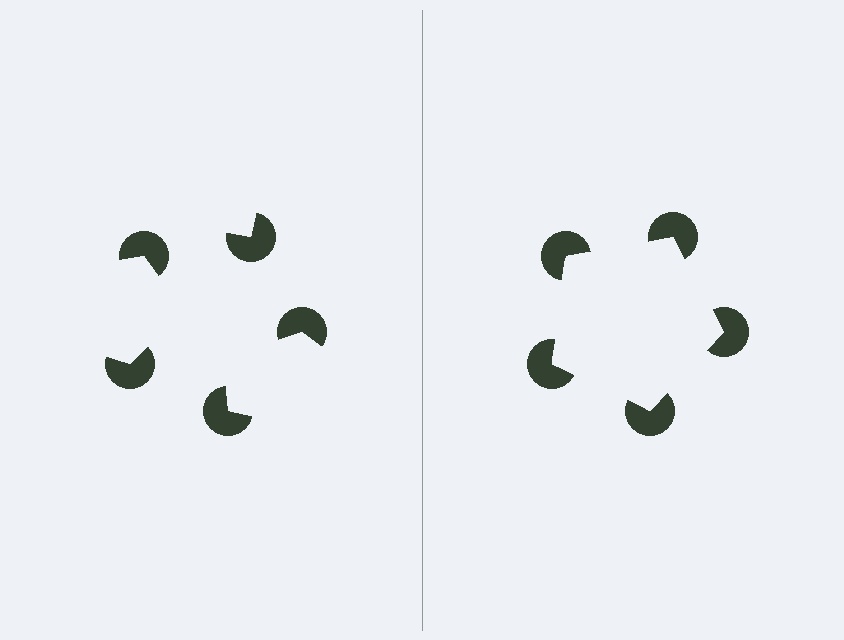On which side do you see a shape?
An illusory pentagon appears on the right side. On the left side the wedge cuts are rotated, so no coherent shape forms.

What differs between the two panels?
The pac-man discs are positioned identically on both sides; only the wedge orientations differ. On the right they align to a pentagon; on the left they are misaligned.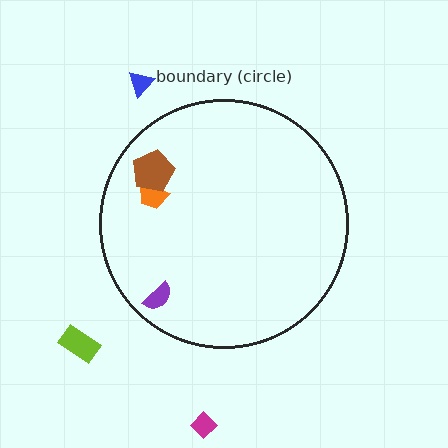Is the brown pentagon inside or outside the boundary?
Inside.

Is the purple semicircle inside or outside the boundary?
Inside.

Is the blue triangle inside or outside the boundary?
Outside.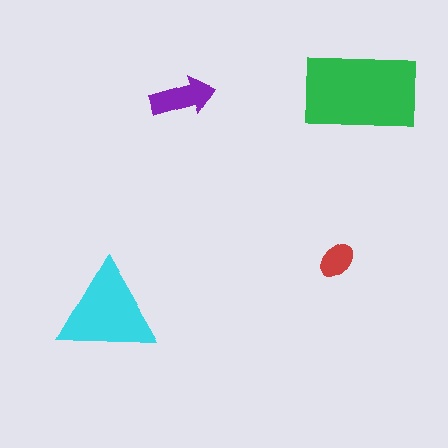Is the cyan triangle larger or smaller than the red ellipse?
Larger.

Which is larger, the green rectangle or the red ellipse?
The green rectangle.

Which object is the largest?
The green rectangle.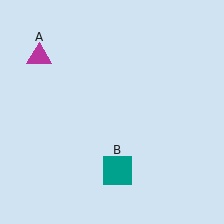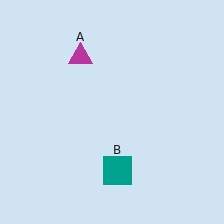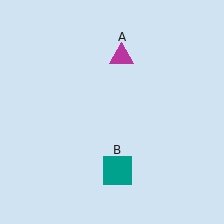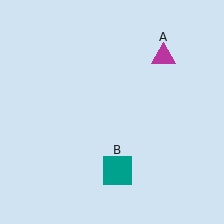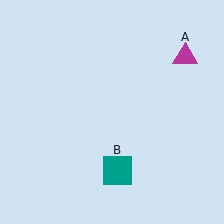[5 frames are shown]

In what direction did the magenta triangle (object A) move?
The magenta triangle (object A) moved right.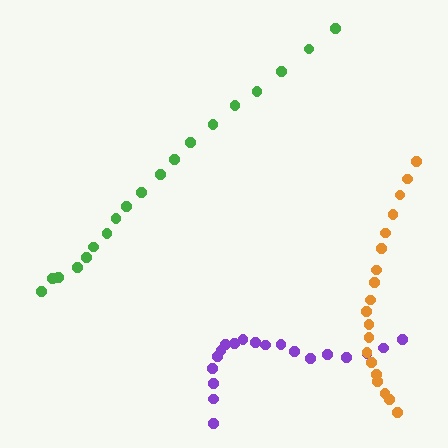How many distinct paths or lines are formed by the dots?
There are 3 distinct paths.